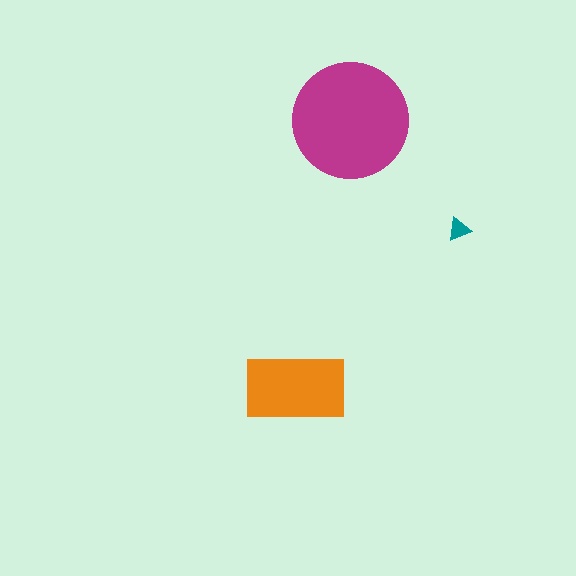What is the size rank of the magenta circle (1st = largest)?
1st.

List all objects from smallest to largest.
The teal triangle, the orange rectangle, the magenta circle.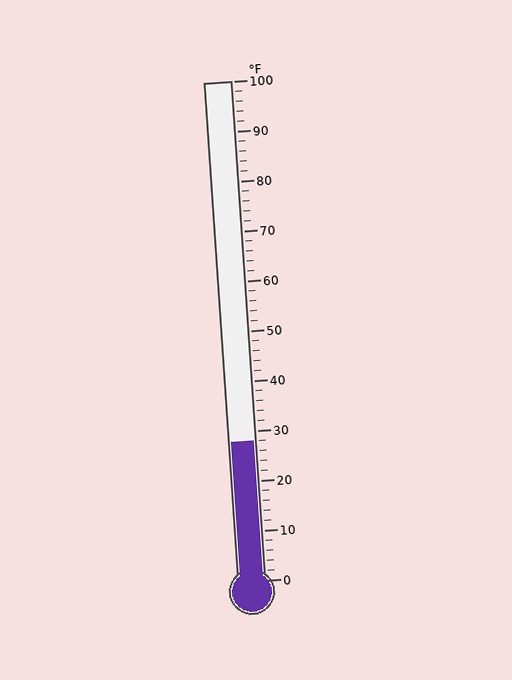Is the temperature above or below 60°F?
The temperature is below 60°F.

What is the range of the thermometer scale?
The thermometer scale ranges from 0°F to 100°F.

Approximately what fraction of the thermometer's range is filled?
The thermometer is filled to approximately 30% of its range.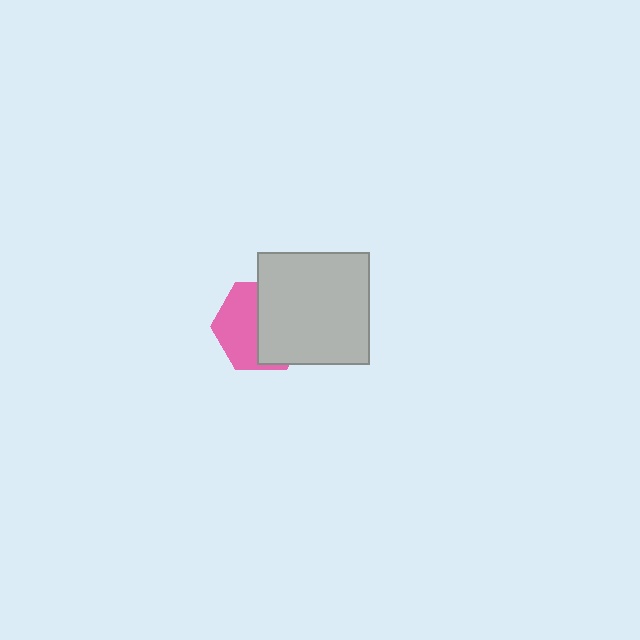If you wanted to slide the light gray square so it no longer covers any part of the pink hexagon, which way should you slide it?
Slide it right — that is the most direct way to separate the two shapes.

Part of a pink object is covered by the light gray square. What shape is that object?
It is a hexagon.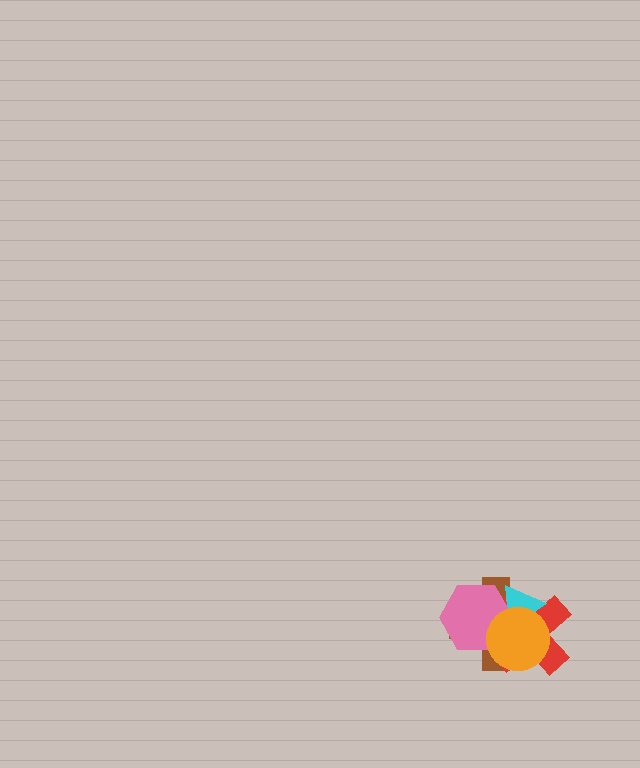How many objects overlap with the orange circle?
4 objects overlap with the orange circle.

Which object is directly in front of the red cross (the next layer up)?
The cyan triangle is directly in front of the red cross.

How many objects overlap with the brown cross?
4 objects overlap with the brown cross.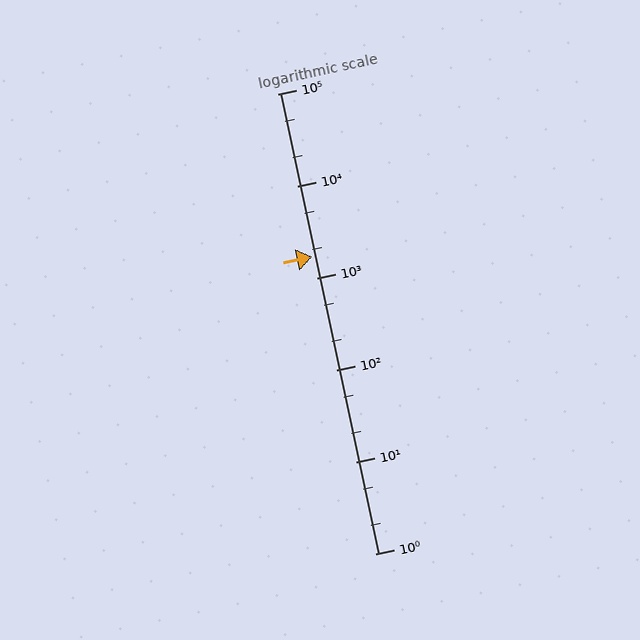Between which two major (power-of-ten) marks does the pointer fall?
The pointer is between 1000 and 10000.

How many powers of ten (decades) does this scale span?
The scale spans 5 decades, from 1 to 100000.